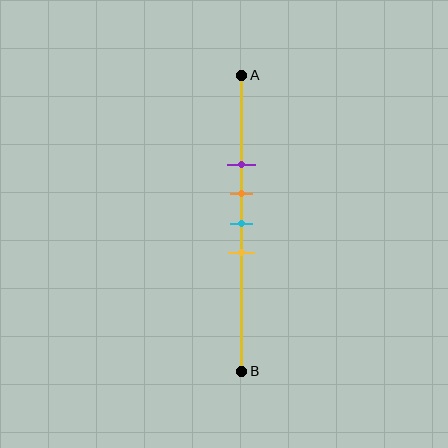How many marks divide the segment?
There are 4 marks dividing the segment.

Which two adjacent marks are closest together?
The orange and cyan marks are the closest adjacent pair.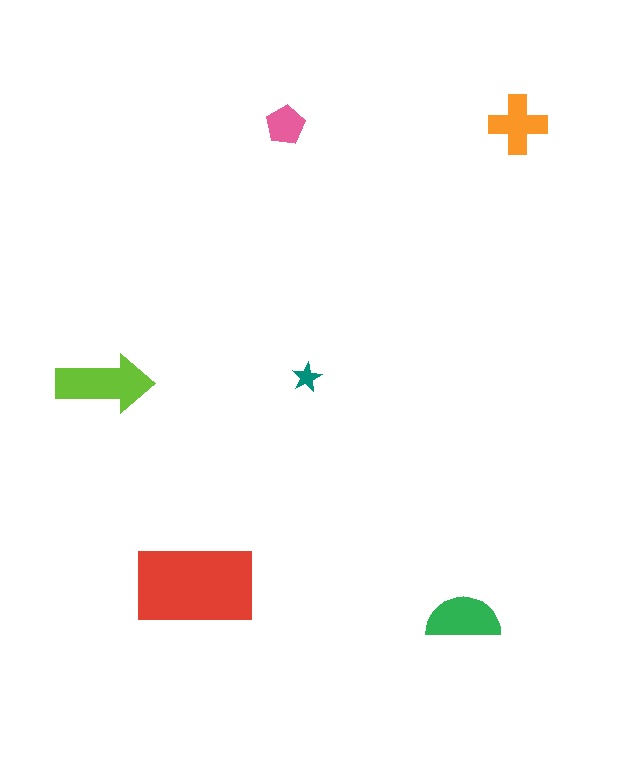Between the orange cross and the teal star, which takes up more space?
The orange cross.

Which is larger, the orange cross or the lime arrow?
The lime arrow.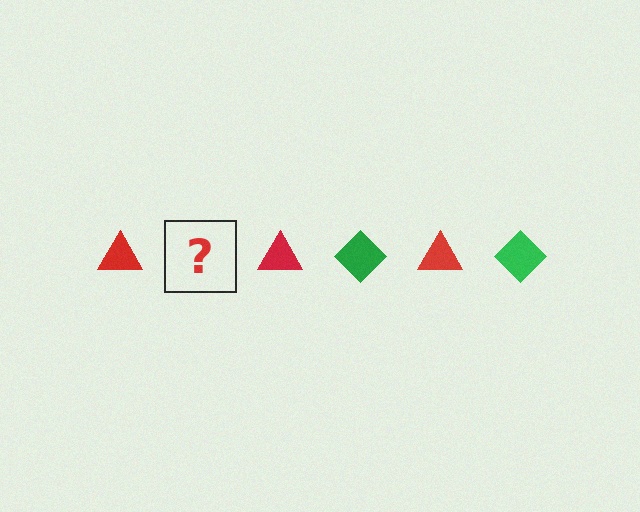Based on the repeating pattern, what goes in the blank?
The blank should be a green diamond.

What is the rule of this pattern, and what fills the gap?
The rule is that the pattern alternates between red triangle and green diamond. The gap should be filled with a green diamond.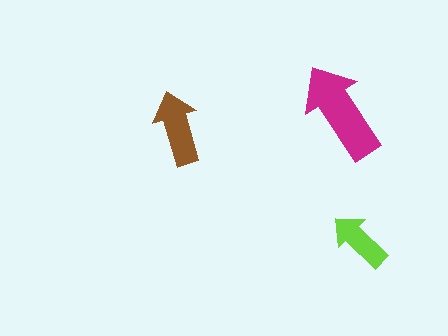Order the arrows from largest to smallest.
the magenta one, the brown one, the lime one.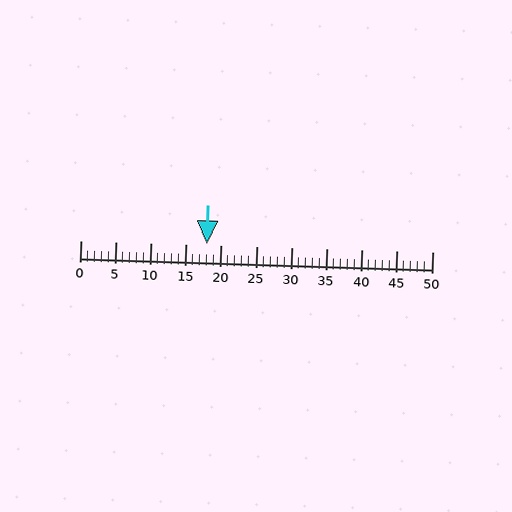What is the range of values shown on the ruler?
The ruler shows values from 0 to 50.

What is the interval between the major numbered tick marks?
The major tick marks are spaced 5 units apart.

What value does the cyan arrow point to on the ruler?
The cyan arrow points to approximately 18.